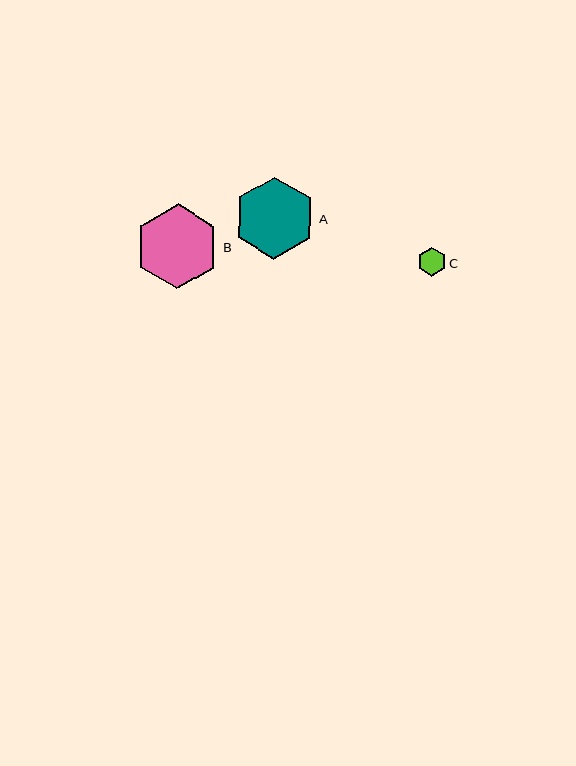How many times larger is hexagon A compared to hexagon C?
Hexagon A is approximately 2.9 times the size of hexagon C.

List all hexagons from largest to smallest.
From largest to smallest: B, A, C.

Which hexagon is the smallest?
Hexagon C is the smallest with a size of approximately 28 pixels.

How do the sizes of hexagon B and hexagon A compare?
Hexagon B and hexagon A are approximately the same size.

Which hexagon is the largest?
Hexagon B is the largest with a size of approximately 85 pixels.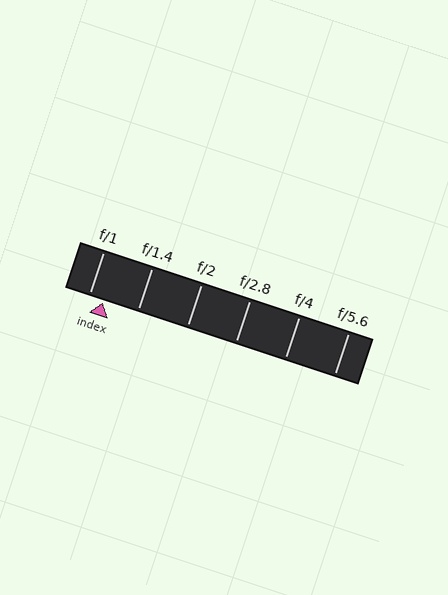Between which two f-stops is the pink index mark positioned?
The index mark is between f/1 and f/1.4.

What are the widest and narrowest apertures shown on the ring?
The widest aperture shown is f/1 and the narrowest is f/5.6.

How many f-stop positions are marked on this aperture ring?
There are 6 f-stop positions marked.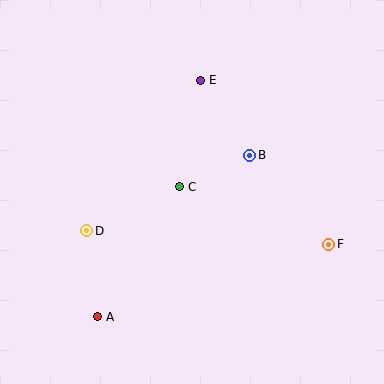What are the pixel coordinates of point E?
Point E is at (201, 80).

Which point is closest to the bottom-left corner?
Point A is closest to the bottom-left corner.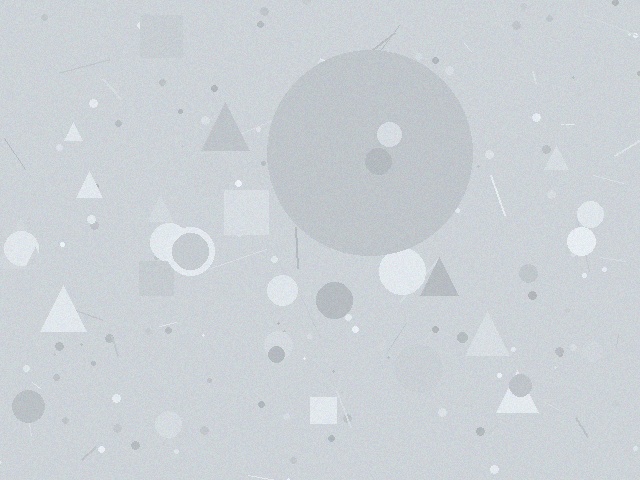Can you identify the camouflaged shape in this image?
The camouflaged shape is a circle.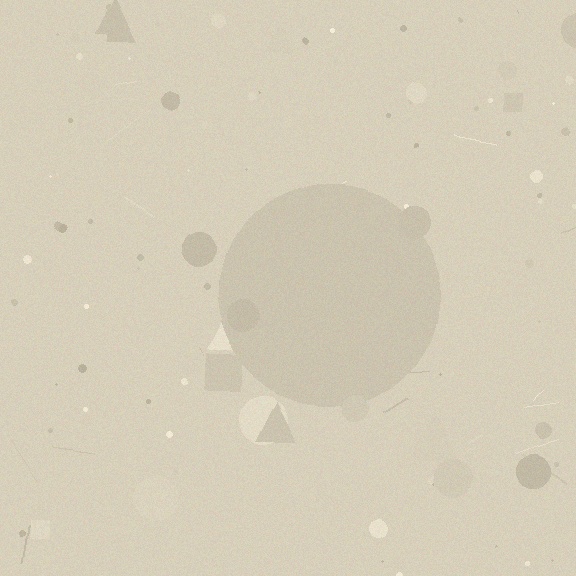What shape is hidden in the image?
A circle is hidden in the image.